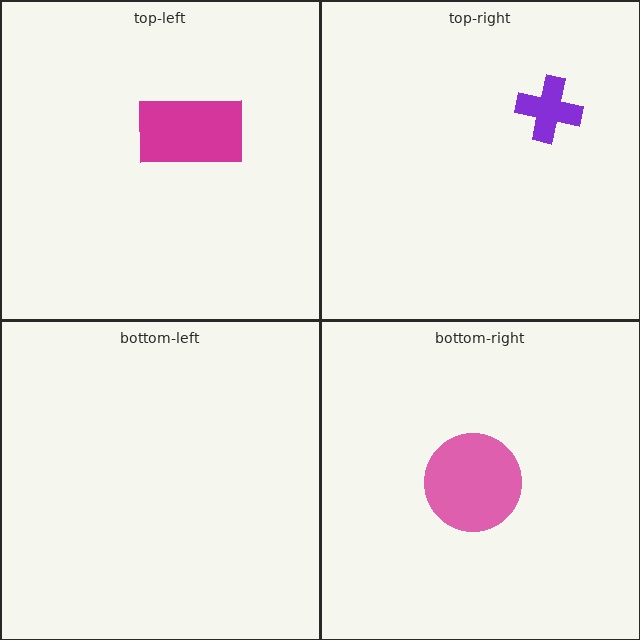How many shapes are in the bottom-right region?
1.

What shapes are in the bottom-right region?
The pink circle.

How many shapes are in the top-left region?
1.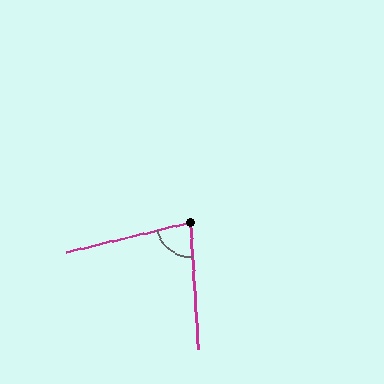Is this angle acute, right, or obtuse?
It is acute.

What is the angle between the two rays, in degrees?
Approximately 79 degrees.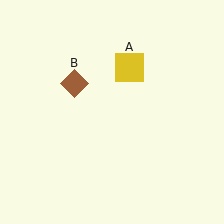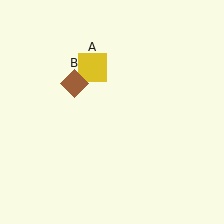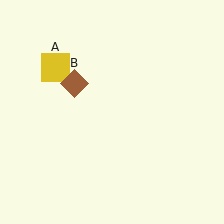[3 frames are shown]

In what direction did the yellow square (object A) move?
The yellow square (object A) moved left.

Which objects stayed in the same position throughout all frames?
Brown diamond (object B) remained stationary.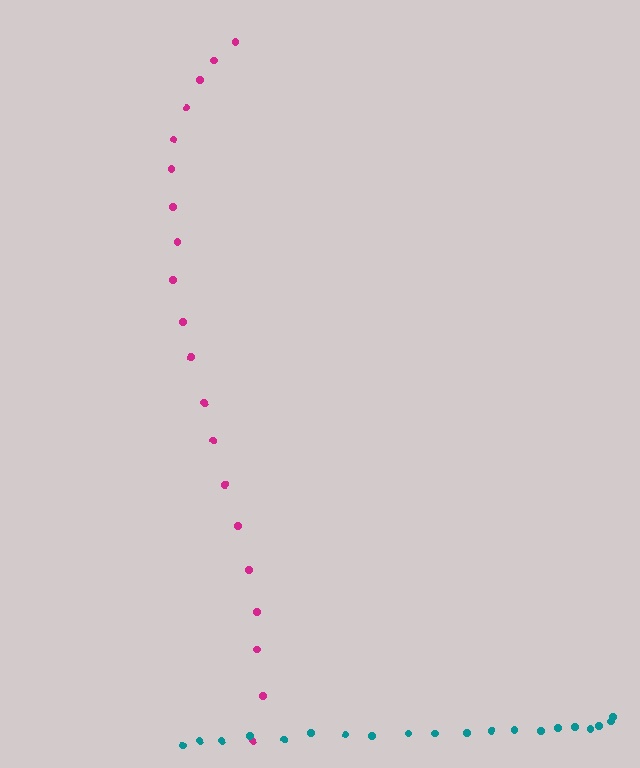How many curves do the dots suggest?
There are 2 distinct paths.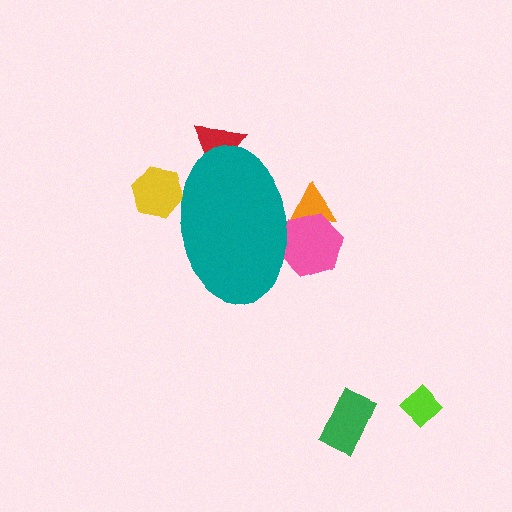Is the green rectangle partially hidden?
No, the green rectangle is fully visible.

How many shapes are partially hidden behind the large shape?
4 shapes are partially hidden.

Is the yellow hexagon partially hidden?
Yes, the yellow hexagon is partially hidden behind the teal ellipse.